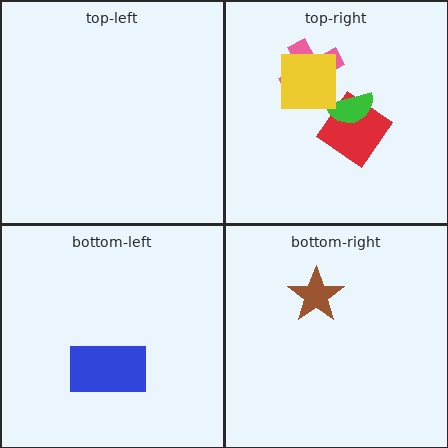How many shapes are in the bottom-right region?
1.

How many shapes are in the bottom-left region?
1.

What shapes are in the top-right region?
The pink cross, the red diamond, the green semicircle, the yellow square.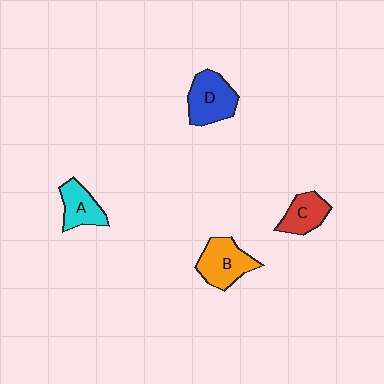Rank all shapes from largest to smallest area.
From largest to smallest: D (blue), B (orange), A (cyan), C (red).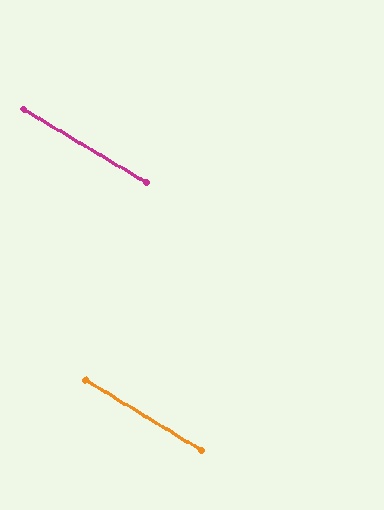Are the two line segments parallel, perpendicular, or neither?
Parallel — their directions differ by only 1.0°.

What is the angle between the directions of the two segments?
Approximately 1 degree.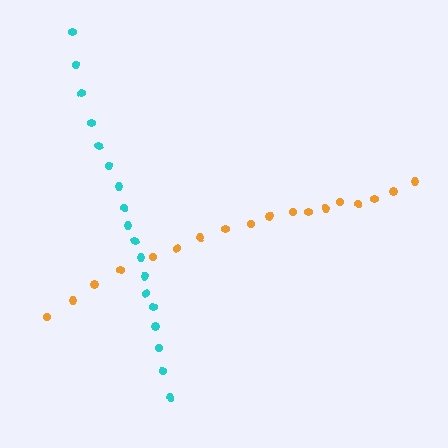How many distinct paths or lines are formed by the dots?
There are 2 distinct paths.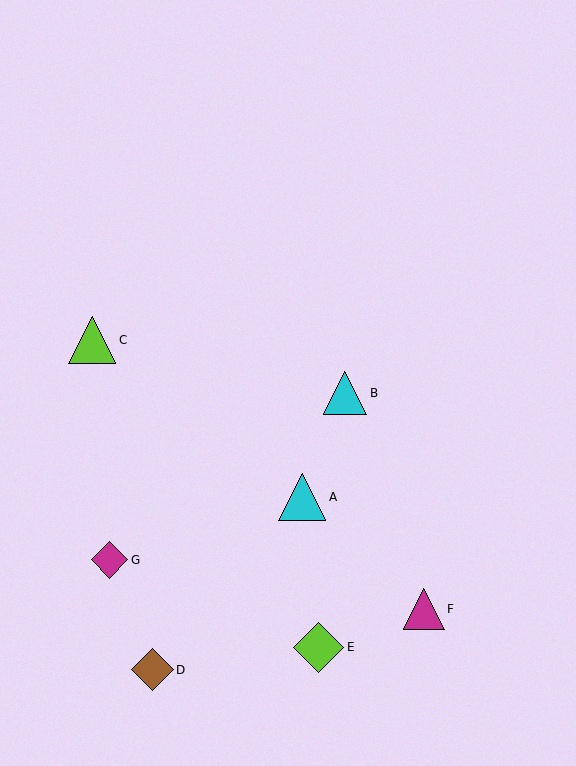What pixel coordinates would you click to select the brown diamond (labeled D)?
Click at (153, 670) to select the brown diamond D.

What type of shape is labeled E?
Shape E is a lime diamond.